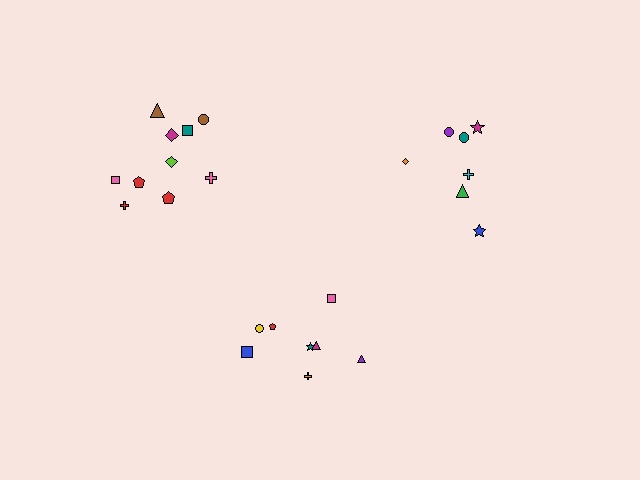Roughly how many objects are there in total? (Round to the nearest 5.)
Roughly 25 objects in total.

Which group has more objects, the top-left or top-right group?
The top-left group.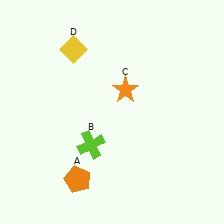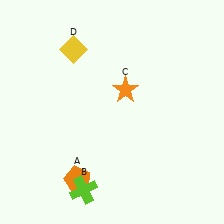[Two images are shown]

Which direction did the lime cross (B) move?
The lime cross (B) moved down.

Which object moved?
The lime cross (B) moved down.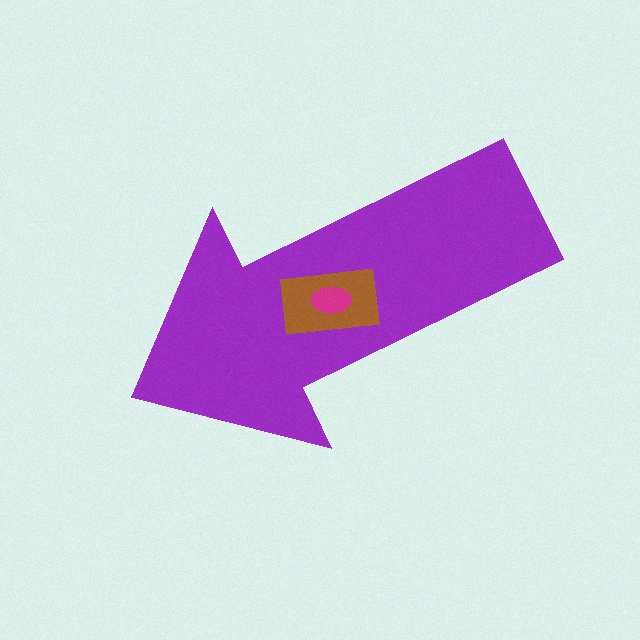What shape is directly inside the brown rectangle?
The magenta ellipse.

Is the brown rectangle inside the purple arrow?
Yes.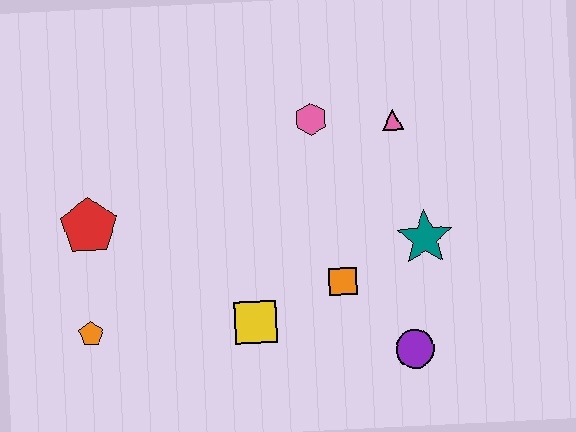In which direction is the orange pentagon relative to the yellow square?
The orange pentagon is to the left of the yellow square.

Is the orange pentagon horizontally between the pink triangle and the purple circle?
No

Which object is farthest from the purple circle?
The red pentagon is farthest from the purple circle.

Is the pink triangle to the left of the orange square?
No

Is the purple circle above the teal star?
No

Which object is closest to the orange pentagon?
The red pentagon is closest to the orange pentagon.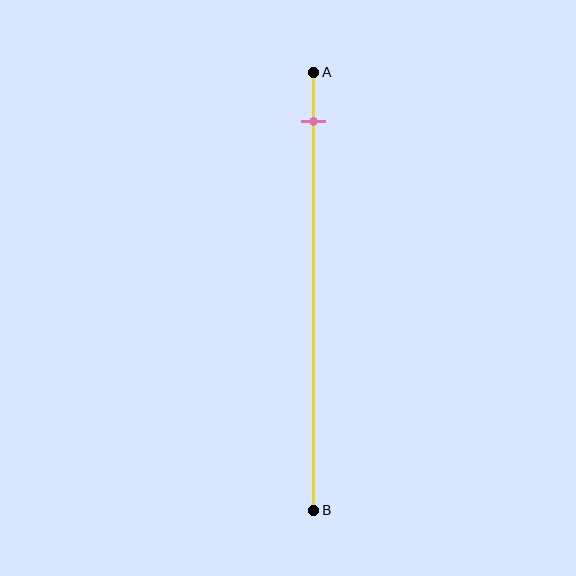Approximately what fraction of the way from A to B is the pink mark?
The pink mark is approximately 10% of the way from A to B.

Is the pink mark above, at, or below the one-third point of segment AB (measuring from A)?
The pink mark is above the one-third point of segment AB.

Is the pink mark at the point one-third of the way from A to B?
No, the mark is at about 10% from A, not at the 33% one-third point.